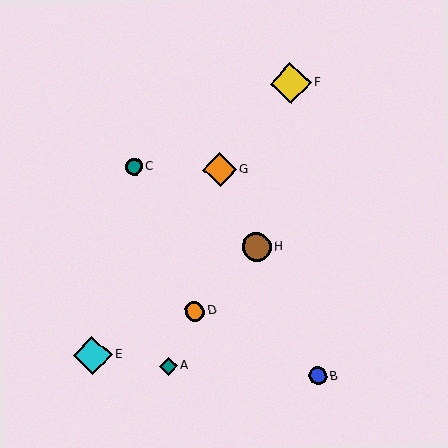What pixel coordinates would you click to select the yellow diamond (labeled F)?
Click at (291, 83) to select the yellow diamond F.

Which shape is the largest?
The yellow diamond (labeled F) is the largest.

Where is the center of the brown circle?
The center of the brown circle is at (257, 247).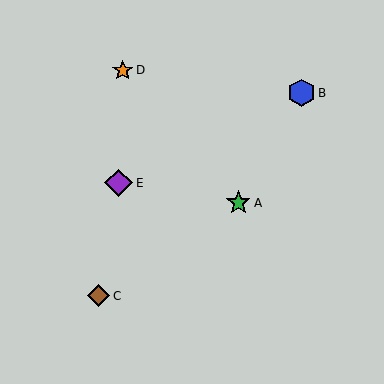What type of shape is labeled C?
Shape C is a brown diamond.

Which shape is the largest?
The purple diamond (labeled E) is the largest.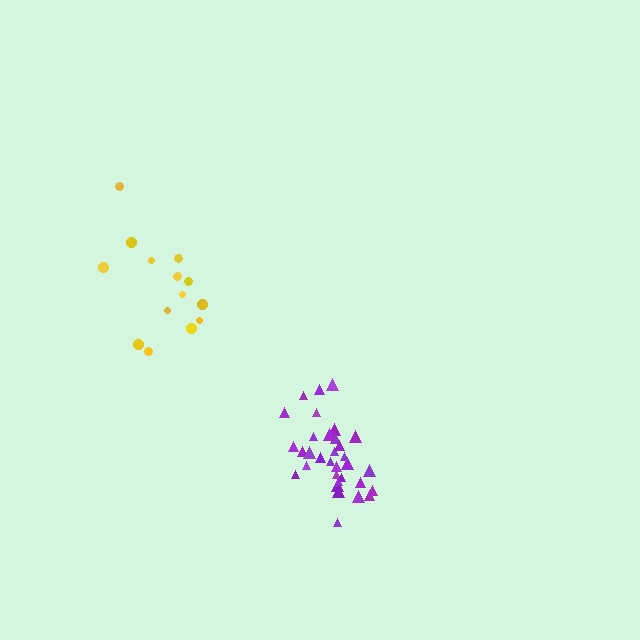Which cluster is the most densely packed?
Purple.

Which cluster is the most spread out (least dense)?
Yellow.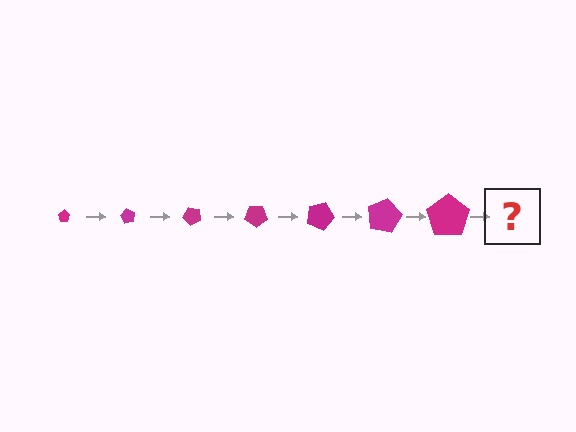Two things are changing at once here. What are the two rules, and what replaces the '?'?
The two rules are that the pentagon grows larger each step and it rotates 60 degrees each step. The '?' should be a pentagon, larger than the previous one and rotated 420 degrees from the start.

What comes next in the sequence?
The next element should be a pentagon, larger than the previous one and rotated 420 degrees from the start.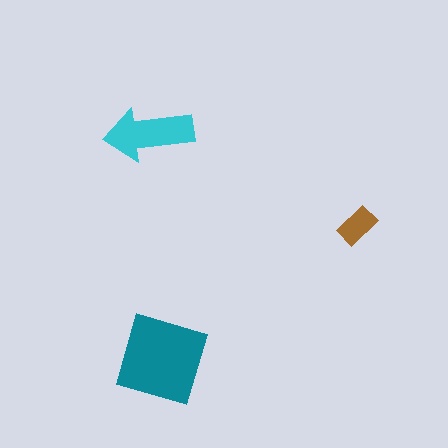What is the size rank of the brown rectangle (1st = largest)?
3rd.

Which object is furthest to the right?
The brown rectangle is rightmost.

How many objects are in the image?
There are 3 objects in the image.